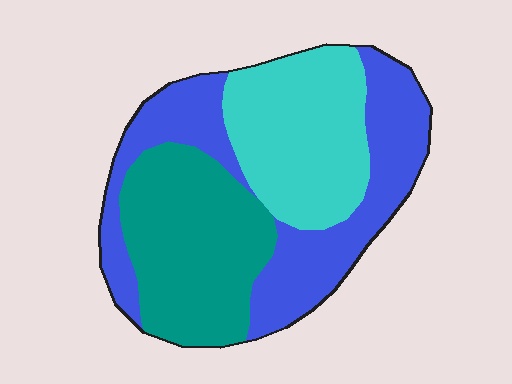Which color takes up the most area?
Blue, at roughly 40%.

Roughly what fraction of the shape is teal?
Teal takes up about one third (1/3) of the shape.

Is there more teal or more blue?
Blue.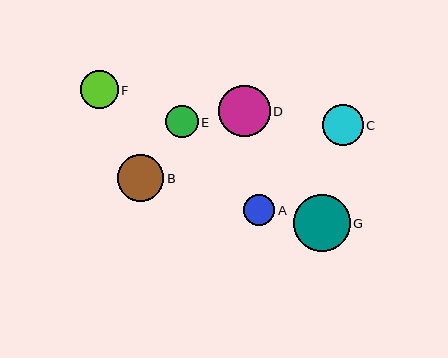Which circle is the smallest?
Circle A is the smallest with a size of approximately 31 pixels.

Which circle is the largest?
Circle G is the largest with a size of approximately 57 pixels.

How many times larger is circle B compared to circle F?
Circle B is approximately 1.2 times the size of circle F.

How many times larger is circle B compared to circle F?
Circle B is approximately 1.2 times the size of circle F.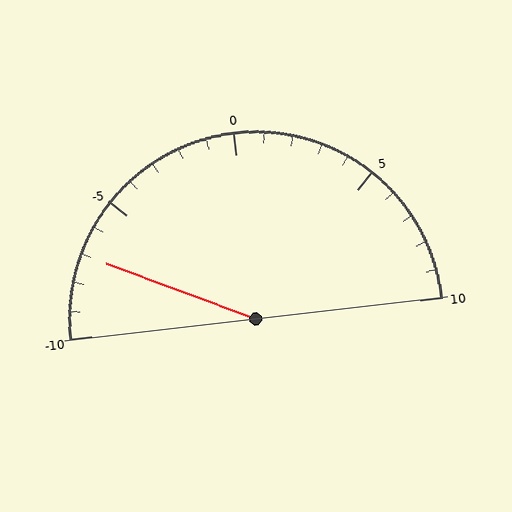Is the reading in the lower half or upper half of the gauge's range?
The reading is in the lower half of the range (-10 to 10).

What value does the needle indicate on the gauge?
The needle indicates approximately -7.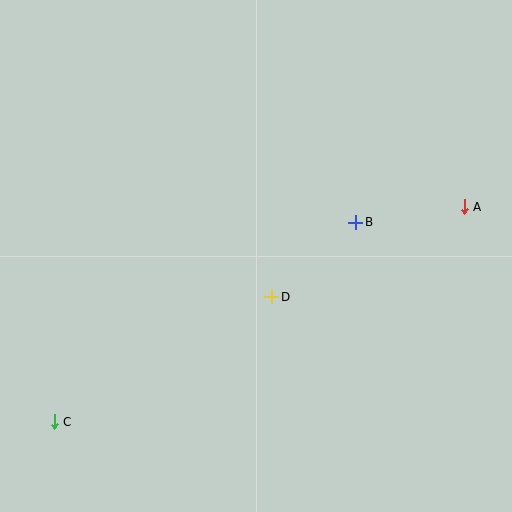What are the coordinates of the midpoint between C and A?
The midpoint between C and A is at (259, 314).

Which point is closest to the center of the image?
Point D at (272, 297) is closest to the center.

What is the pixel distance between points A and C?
The distance between A and C is 463 pixels.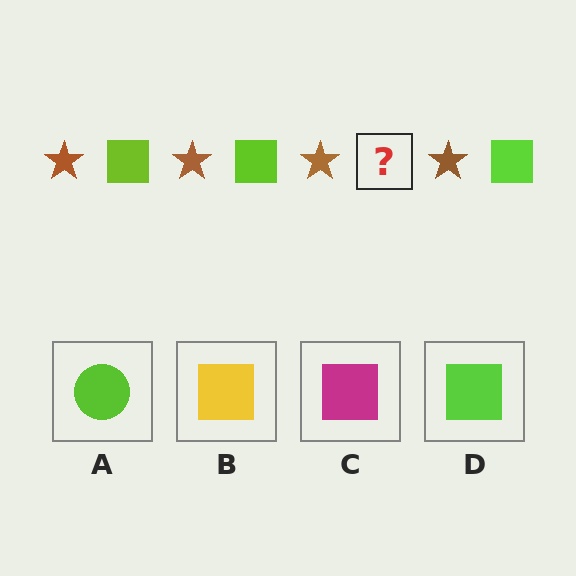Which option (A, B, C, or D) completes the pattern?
D.